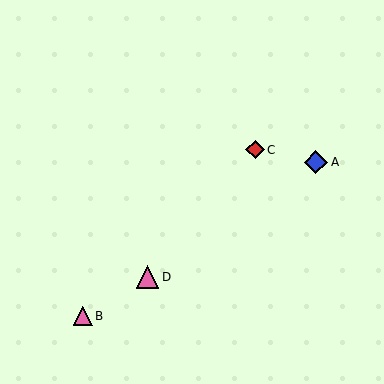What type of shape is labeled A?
Shape A is a blue diamond.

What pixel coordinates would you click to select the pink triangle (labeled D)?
Click at (147, 277) to select the pink triangle D.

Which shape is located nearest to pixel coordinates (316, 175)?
The blue diamond (labeled A) at (316, 162) is nearest to that location.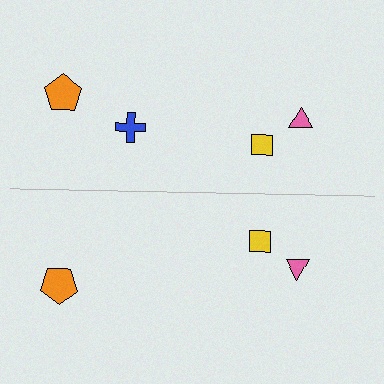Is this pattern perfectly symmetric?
No, the pattern is not perfectly symmetric. A blue cross is missing from the bottom side.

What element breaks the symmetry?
A blue cross is missing from the bottom side.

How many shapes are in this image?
There are 7 shapes in this image.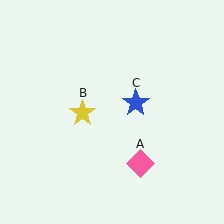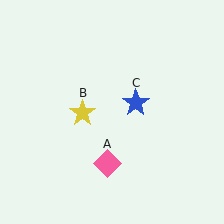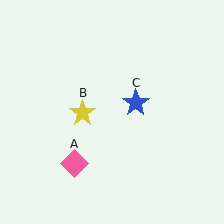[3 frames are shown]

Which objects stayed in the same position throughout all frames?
Yellow star (object B) and blue star (object C) remained stationary.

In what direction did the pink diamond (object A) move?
The pink diamond (object A) moved left.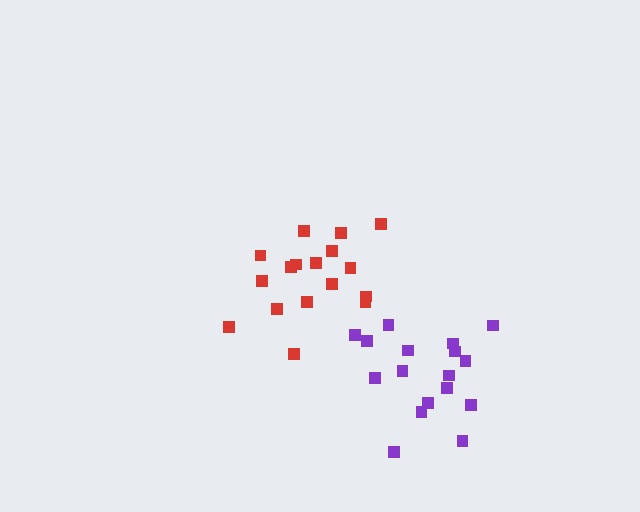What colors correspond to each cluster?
The clusters are colored: red, purple.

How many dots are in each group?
Group 1: 17 dots, Group 2: 17 dots (34 total).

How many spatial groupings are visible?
There are 2 spatial groupings.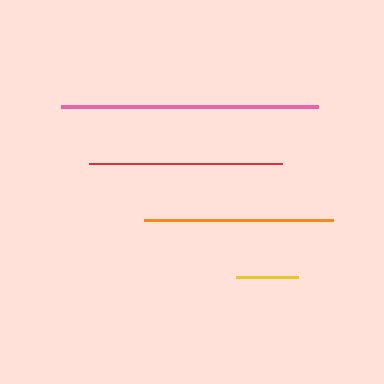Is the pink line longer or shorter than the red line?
The pink line is longer than the red line.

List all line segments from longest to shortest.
From longest to shortest: pink, red, orange, yellow.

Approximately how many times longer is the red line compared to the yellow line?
The red line is approximately 3.1 times the length of the yellow line.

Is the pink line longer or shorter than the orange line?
The pink line is longer than the orange line.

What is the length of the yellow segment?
The yellow segment is approximately 61 pixels long.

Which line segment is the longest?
The pink line is the longest at approximately 258 pixels.